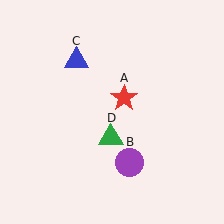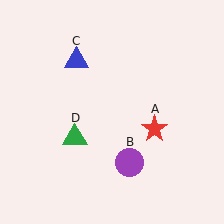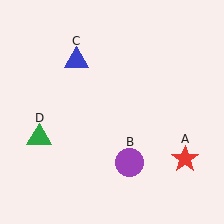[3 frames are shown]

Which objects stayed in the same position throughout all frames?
Purple circle (object B) and blue triangle (object C) remained stationary.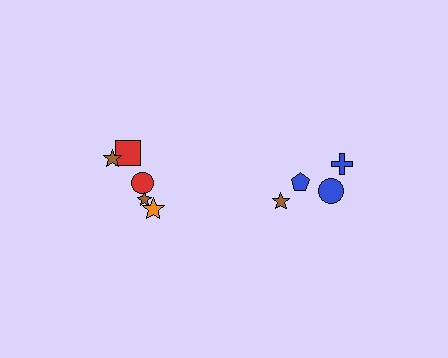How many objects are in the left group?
There are 6 objects.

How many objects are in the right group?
There are 4 objects.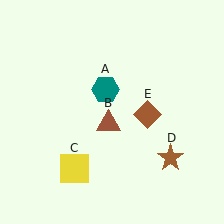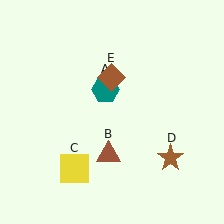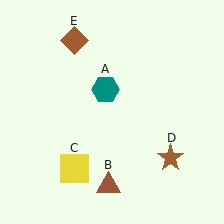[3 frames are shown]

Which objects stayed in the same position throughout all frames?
Teal hexagon (object A) and yellow square (object C) and brown star (object D) remained stationary.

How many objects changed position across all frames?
2 objects changed position: brown triangle (object B), brown diamond (object E).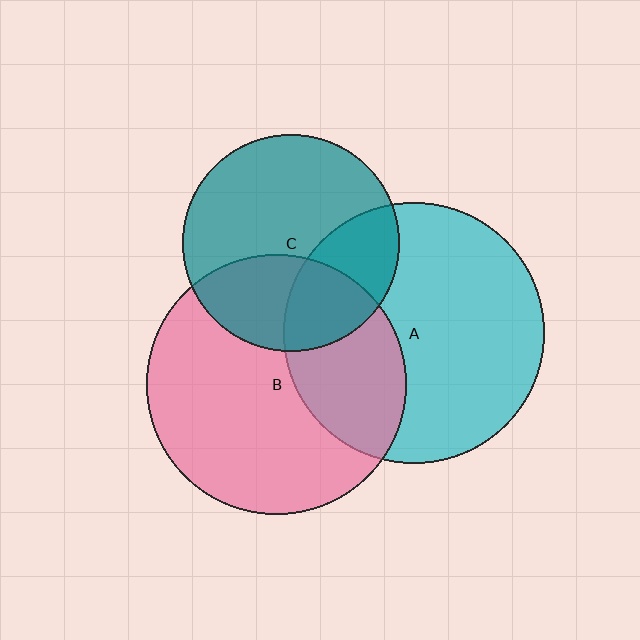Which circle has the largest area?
Circle A (cyan).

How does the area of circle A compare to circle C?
Approximately 1.4 times.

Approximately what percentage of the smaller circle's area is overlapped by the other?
Approximately 35%.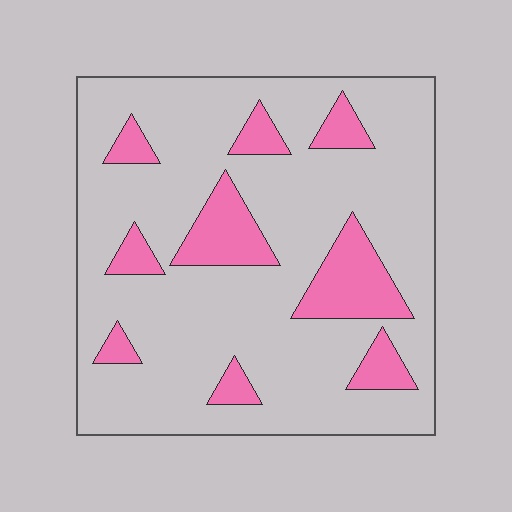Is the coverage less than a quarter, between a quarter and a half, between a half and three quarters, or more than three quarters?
Less than a quarter.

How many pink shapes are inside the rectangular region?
9.